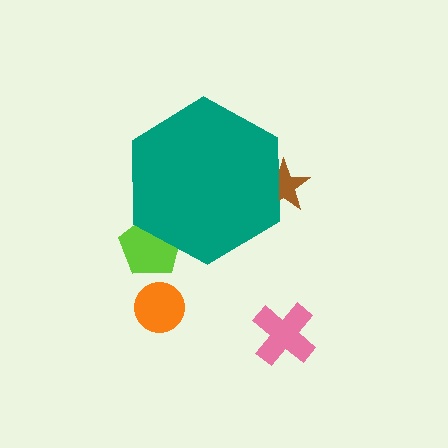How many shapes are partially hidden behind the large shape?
2 shapes are partially hidden.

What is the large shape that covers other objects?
A teal hexagon.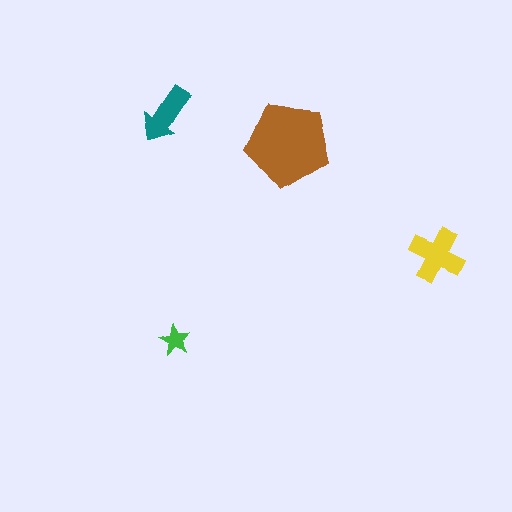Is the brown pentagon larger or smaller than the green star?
Larger.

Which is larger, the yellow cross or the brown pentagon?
The brown pentagon.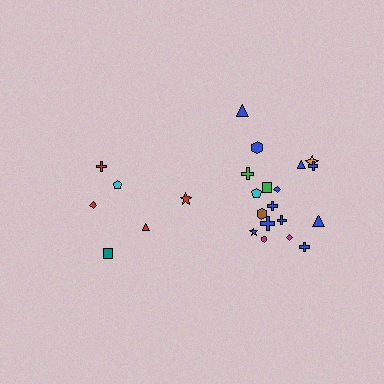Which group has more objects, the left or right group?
The right group.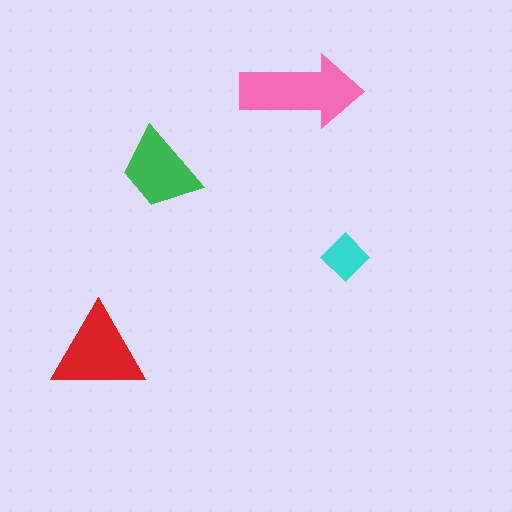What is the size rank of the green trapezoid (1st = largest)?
3rd.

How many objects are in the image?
There are 4 objects in the image.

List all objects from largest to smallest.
The pink arrow, the red triangle, the green trapezoid, the cyan diamond.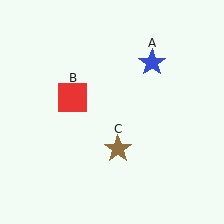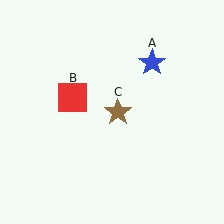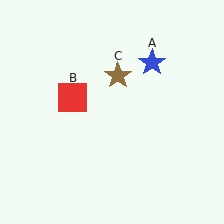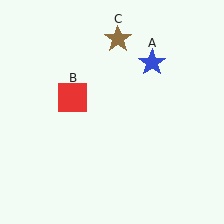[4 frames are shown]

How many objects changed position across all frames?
1 object changed position: brown star (object C).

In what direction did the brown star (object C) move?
The brown star (object C) moved up.